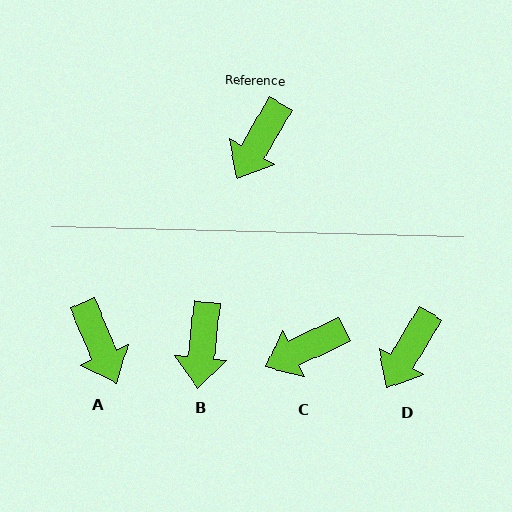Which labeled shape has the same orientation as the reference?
D.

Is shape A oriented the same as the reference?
No, it is off by about 53 degrees.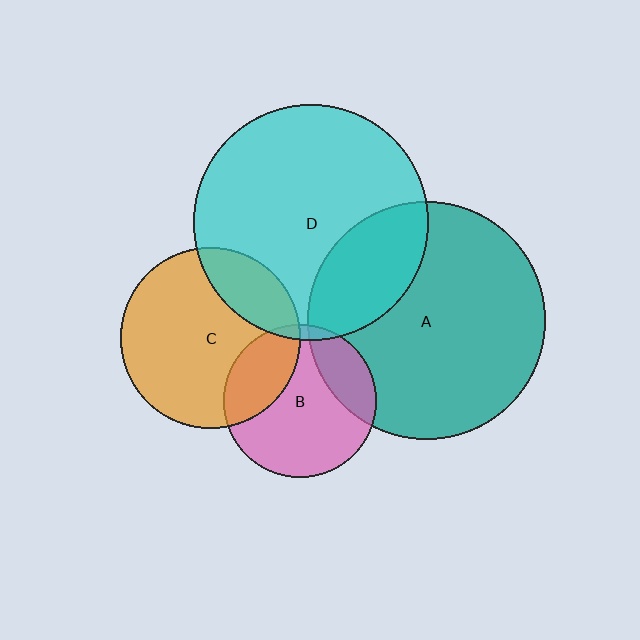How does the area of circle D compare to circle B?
Approximately 2.4 times.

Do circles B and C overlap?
Yes.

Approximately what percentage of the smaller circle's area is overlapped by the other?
Approximately 25%.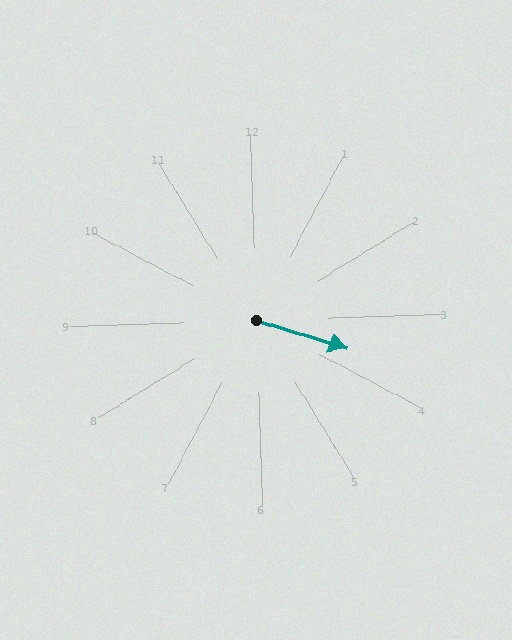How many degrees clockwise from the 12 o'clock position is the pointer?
Approximately 109 degrees.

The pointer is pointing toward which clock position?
Roughly 4 o'clock.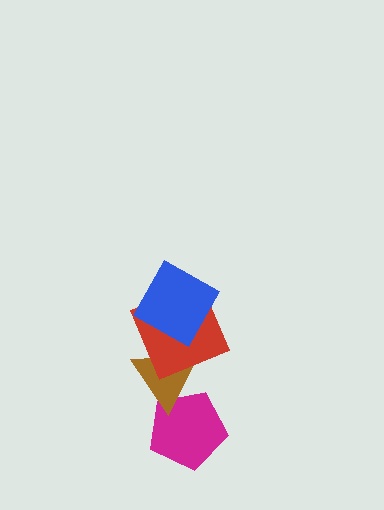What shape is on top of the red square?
The blue square is on top of the red square.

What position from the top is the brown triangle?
The brown triangle is 3rd from the top.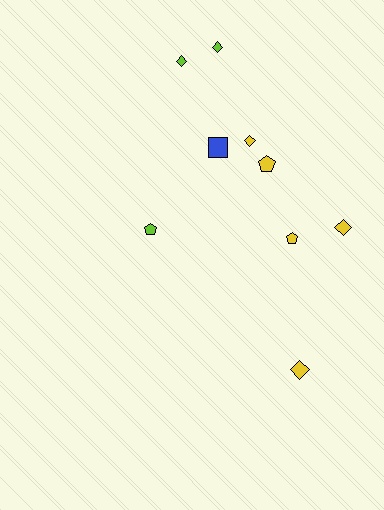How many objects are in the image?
There are 9 objects.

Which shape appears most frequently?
Diamond, with 5 objects.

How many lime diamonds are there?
There are 2 lime diamonds.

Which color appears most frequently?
Yellow, with 5 objects.